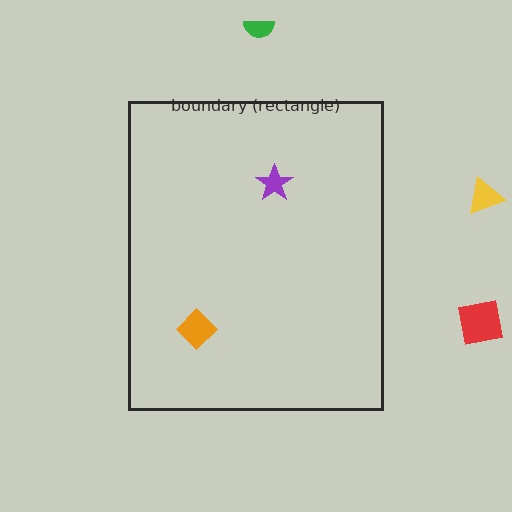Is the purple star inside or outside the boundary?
Inside.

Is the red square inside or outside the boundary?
Outside.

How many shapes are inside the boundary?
2 inside, 3 outside.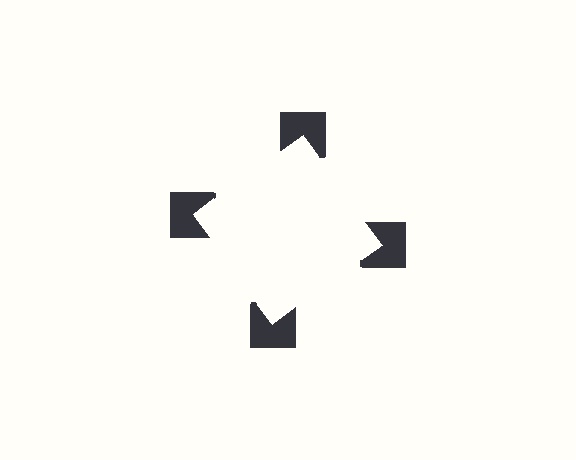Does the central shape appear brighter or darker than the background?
It typically appears slightly brighter than the background, even though no actual brightness change is drawn.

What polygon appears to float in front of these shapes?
An illusory square — its edges are inferred from the aligned wedge cuts in the notched squares, not physically drawn.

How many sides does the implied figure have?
4 sides.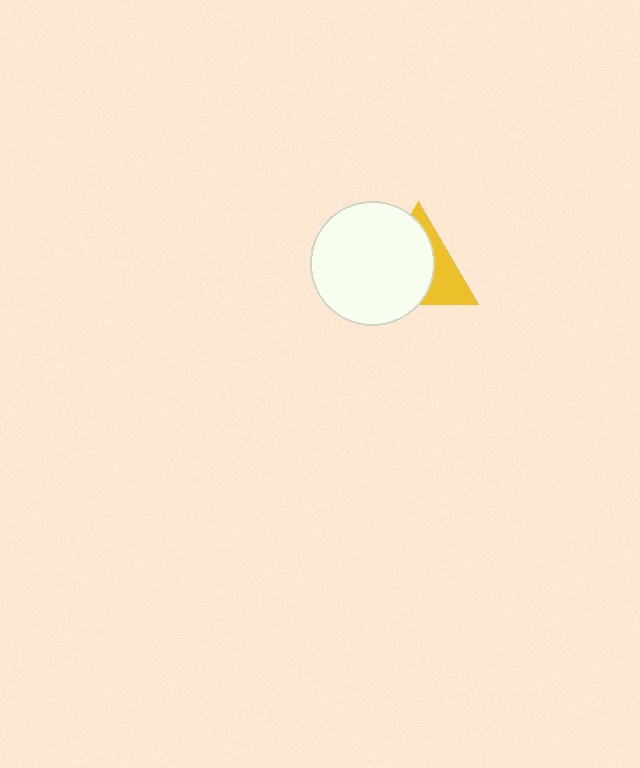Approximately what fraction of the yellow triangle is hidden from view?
Roughly 64% of the yellow triangle is hidden behind the white circle.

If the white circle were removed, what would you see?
You would see the complete yellow triangle.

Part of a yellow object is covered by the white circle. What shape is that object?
It is a triangle.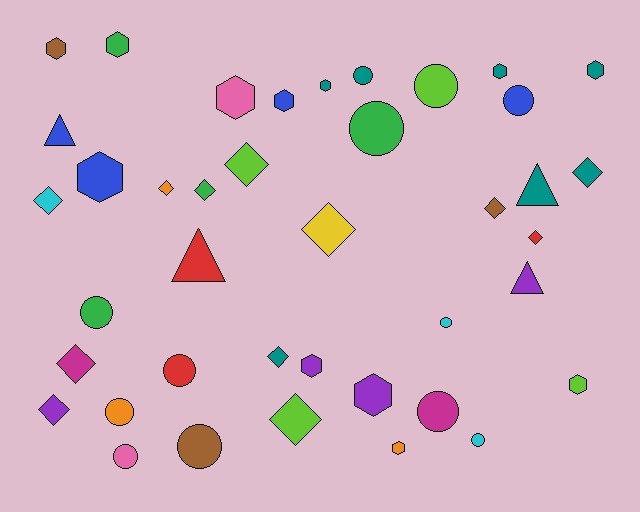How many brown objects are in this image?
There are 3 brown objects.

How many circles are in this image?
There are 12 circles.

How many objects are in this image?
There are 40 objects.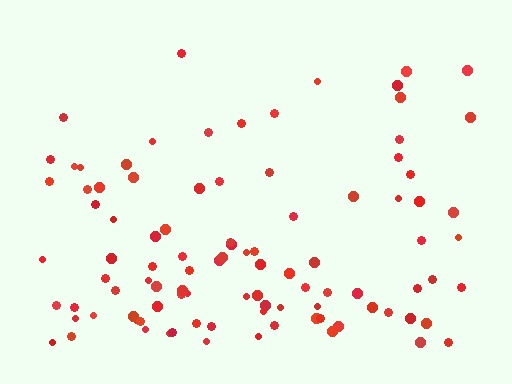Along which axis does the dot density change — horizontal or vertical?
Vertical.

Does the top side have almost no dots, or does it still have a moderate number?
Still a moderate number, just noticeably fewer than the bottom.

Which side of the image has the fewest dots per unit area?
The top.